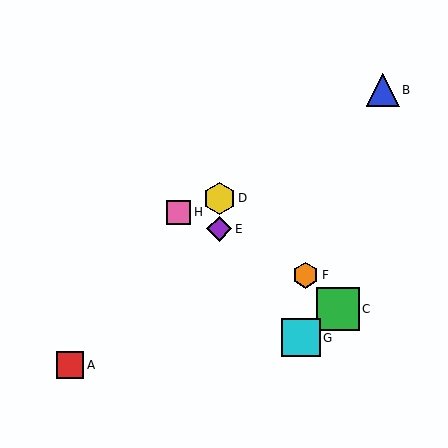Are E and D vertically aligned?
Yes, both are at x≈219.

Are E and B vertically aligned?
No, E is at x≈219 and B is at x≈383.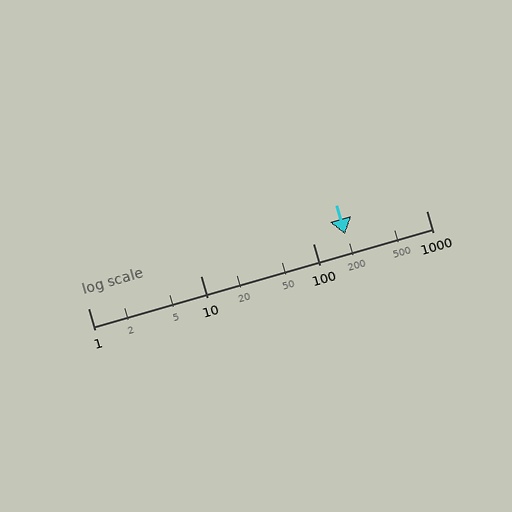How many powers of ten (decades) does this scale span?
The scale spans 3 decades, from 1 to 1000.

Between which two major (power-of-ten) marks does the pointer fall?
The pointer is between 100 and 1000.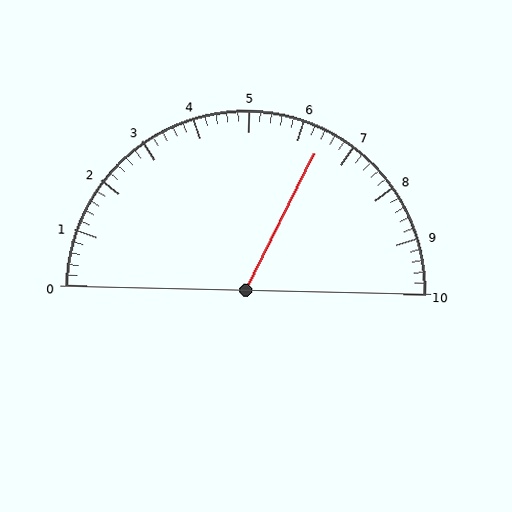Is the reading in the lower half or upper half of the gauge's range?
The reading is in the upper half of the range (0 to 10).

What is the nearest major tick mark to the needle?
The nearest major tick mark is 6.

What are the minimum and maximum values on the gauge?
The gauge ranges from 0 to 10.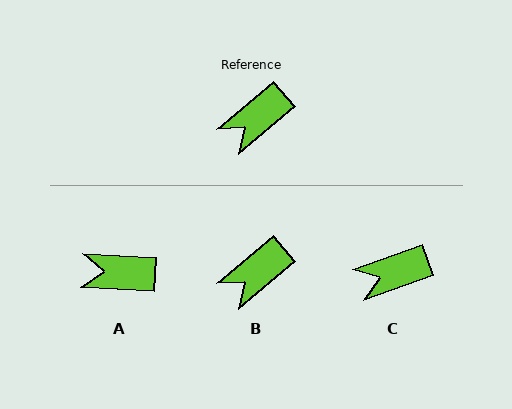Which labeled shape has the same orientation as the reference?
B.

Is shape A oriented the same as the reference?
No, it is off by about 43 degrees.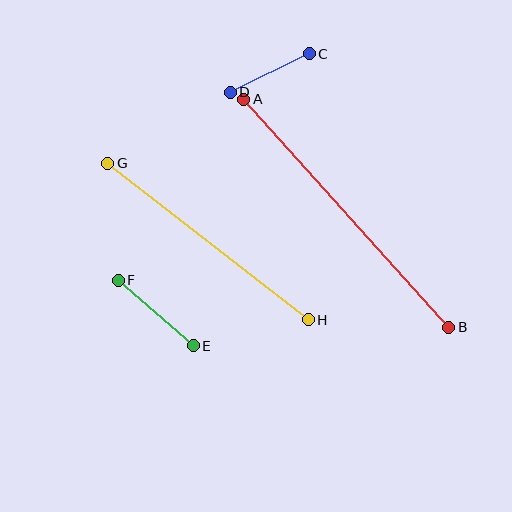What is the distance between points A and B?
The distance is approximately 307 pixels.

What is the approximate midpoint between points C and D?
The midpoint is at approximately (270, 73) pixels.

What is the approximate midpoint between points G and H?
The midpoint is at approximately (208, 241) pixels.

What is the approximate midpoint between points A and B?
The midpoint is at approximately (346, 213) pixels.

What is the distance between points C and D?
The distance is approximately 88 pixels.